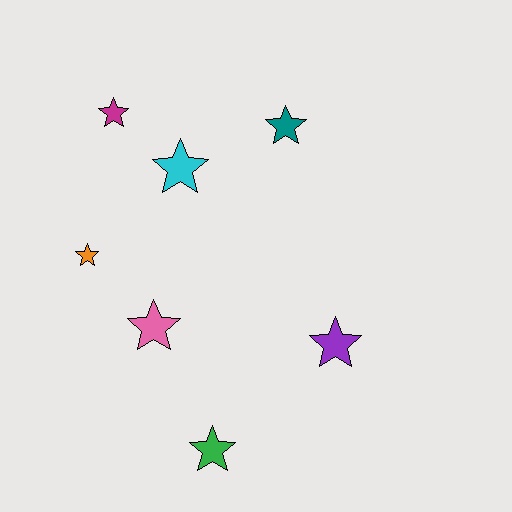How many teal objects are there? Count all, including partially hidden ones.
There is 1 teal object.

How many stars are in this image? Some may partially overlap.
There are 7 stars.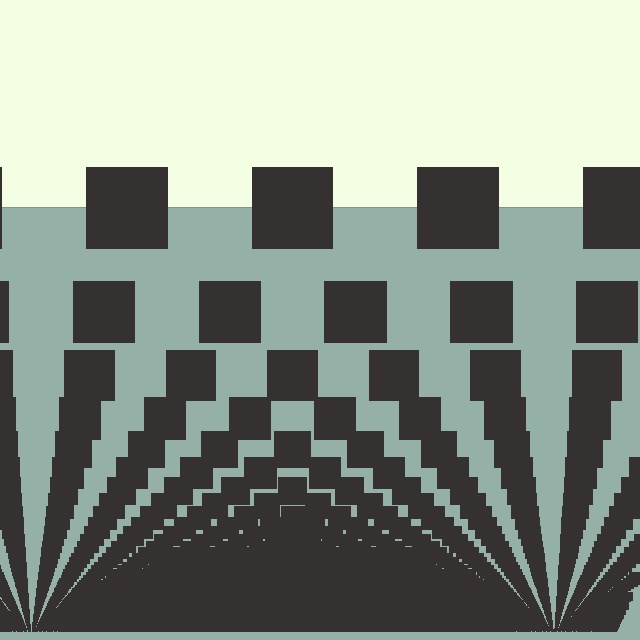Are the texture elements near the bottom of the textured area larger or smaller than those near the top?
Smaller. The gradient is inverted — elements near the bottom are smaller and denser.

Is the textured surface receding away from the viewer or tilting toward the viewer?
The surface appears to tilt toward the viewer. Texture elements get larger and sparser toward the top.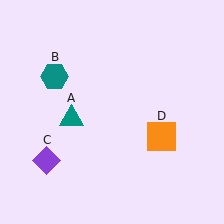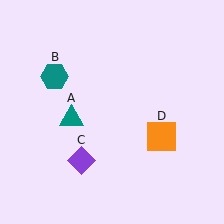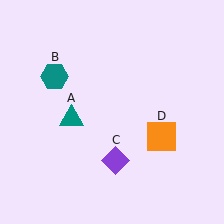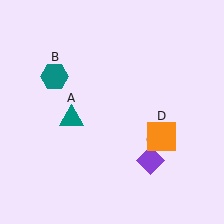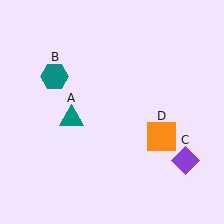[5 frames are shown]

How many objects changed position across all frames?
1 object changed position: purple diamond (object C).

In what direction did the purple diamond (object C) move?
The purple diamond (object C) moved right.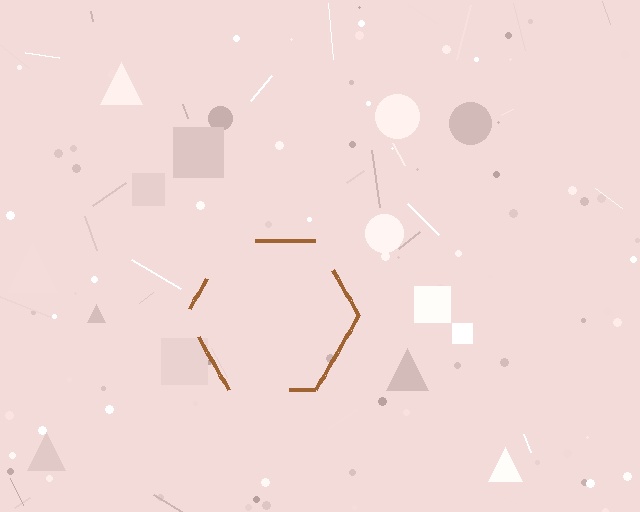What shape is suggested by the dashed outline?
The dashed outline suggests a hexagon.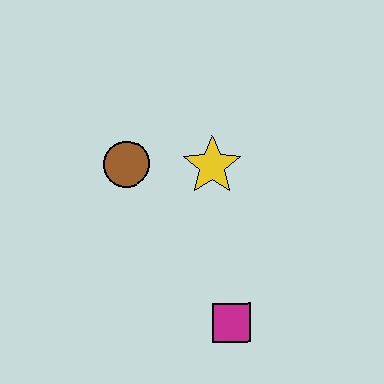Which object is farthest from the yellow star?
The magenta square is farthest from the yellow star.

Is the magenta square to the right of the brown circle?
Yes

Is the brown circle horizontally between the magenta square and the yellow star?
No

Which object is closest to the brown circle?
The yellow star is closest to the brown circle.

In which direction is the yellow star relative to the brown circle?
The yellow star is to the right of the brown circle.